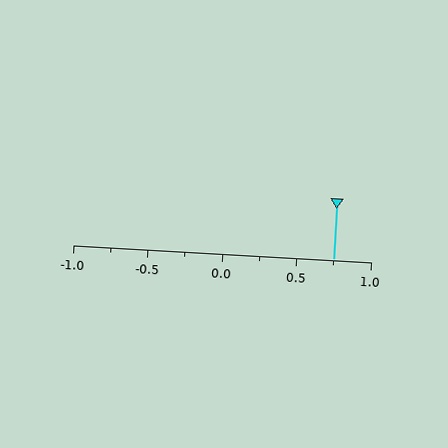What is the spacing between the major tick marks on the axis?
The major ticks are spaced 0.5 apart.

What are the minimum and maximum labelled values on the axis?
The axis runs from -1.0 to 1.0.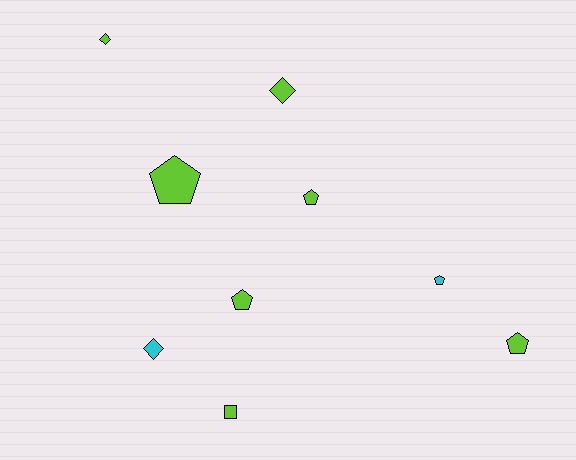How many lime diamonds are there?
There are 2 lime diamonds.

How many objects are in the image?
There are 9 objects.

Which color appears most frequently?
Lime, with 7 objects.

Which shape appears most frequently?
Pentagon, with 5 objects.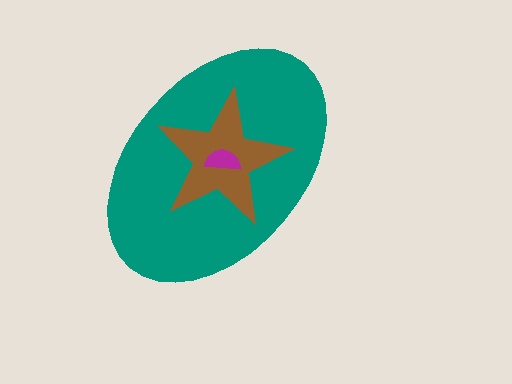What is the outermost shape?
The teal ellipse.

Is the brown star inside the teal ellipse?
Yes.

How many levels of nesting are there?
3.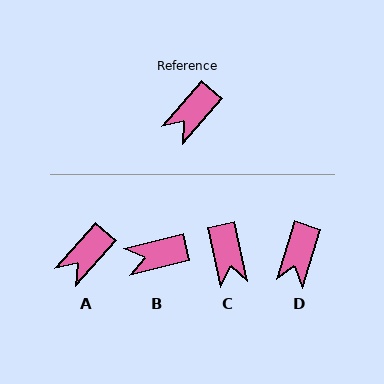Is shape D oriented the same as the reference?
No, it is off by about 24 degrees.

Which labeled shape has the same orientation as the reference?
A.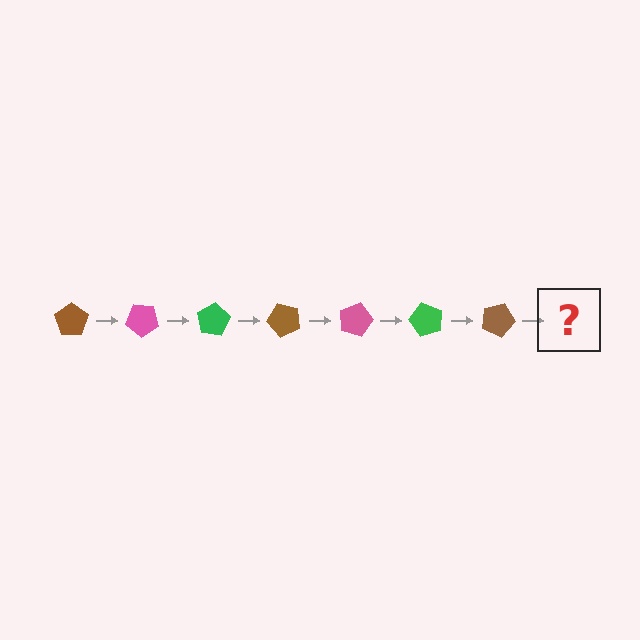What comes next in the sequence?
The next element should be a pink pentagon, rotated 280 degrees from the start.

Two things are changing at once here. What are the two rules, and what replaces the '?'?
The two rules are that it rotates 40 degrees each step and the color cycles through brown, pink, and green. The '?' should be a pink pentagon, rotated 280 degrees from the start.